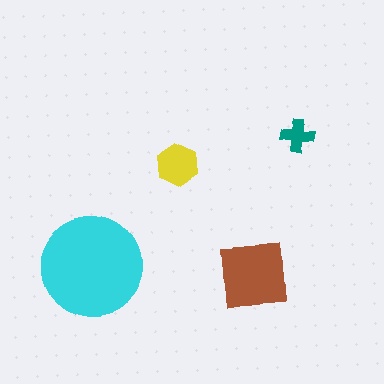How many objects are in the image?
There are 4 objects in the image.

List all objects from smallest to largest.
The teal cross, the yellow hexagon, the brown square, the cyan circle.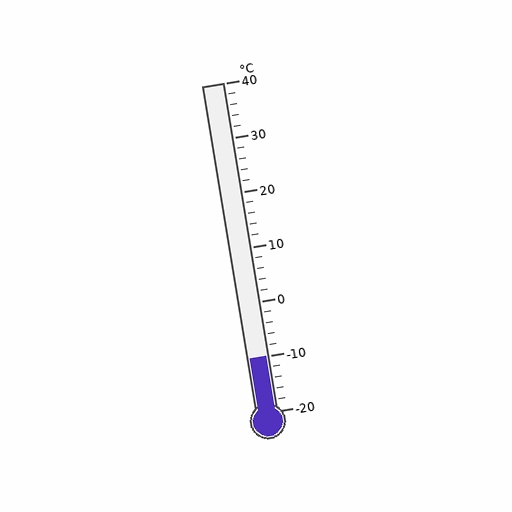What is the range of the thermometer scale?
The thermometer scale ranges from -20°C to 40°C.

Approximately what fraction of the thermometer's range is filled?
The thermometer is filled to approximately 15% of its range.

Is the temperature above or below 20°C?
The temperature is below 20°C.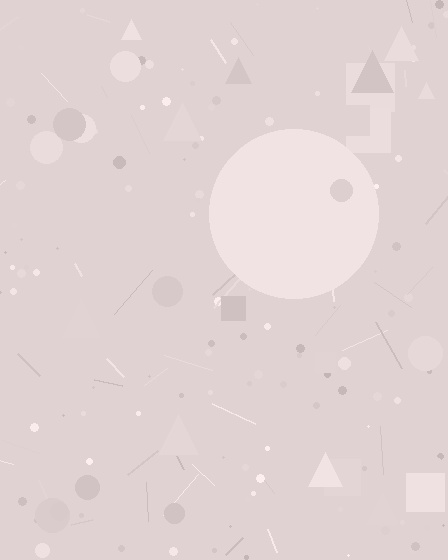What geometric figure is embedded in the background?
A circle is embedded in the background.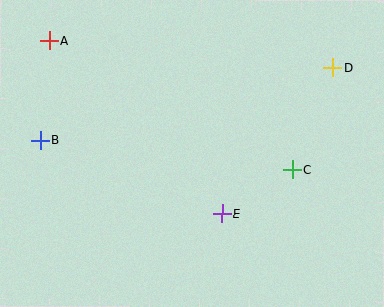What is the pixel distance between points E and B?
The distance between E and B is 196 pixels.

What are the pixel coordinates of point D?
Point D is at (333, 68).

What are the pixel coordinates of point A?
Point A is at (49, 40).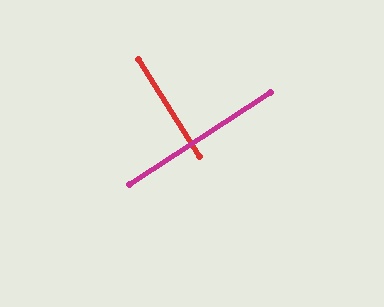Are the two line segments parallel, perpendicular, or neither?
Perpendicular — they meet at approximately 89°.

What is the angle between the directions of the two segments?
Approximately 89 degrees.